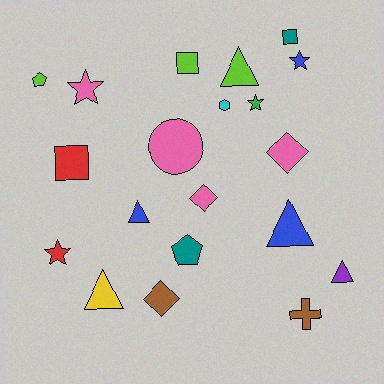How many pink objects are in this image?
There are 4 pink objects.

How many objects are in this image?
There are 20 objects.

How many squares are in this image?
There are 3 squares.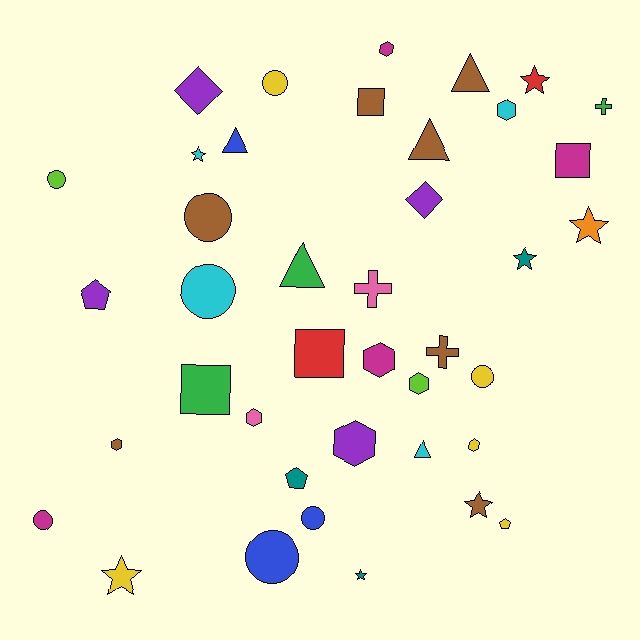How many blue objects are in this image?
There are 3 blue objects.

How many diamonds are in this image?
There are 2 diamonds.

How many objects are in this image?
There are 40 objects.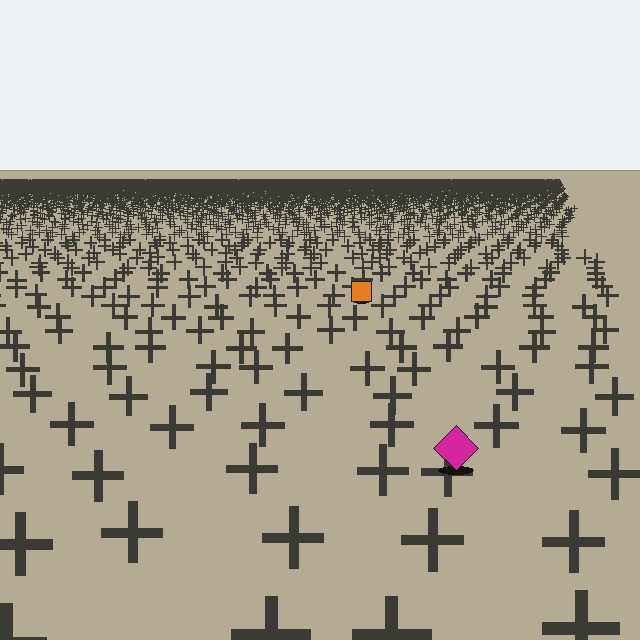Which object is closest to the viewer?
The magenta diamond is closest. The texture marks near it are larger and more spread out.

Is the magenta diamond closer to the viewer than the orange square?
Yes. The magenta diamond is closer — you can tell from the texture gradient: the ground texture is coarser near it.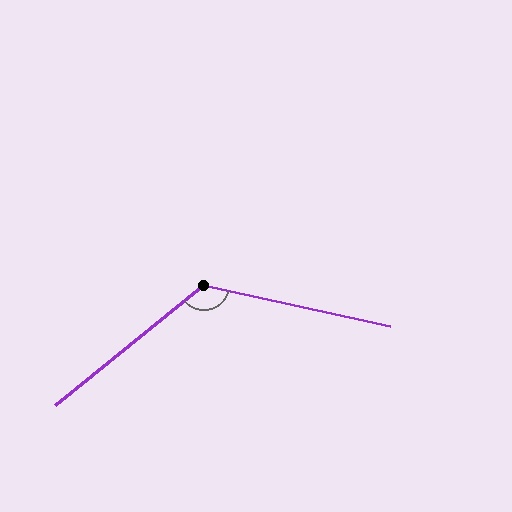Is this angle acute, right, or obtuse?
It is obtuse.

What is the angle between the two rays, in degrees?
Approximately 129 degrees.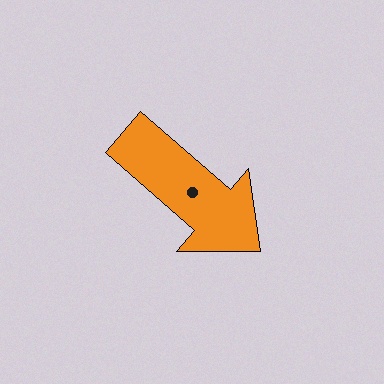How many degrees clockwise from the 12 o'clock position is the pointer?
Approximately 131 degrees.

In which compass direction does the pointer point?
Southeast.